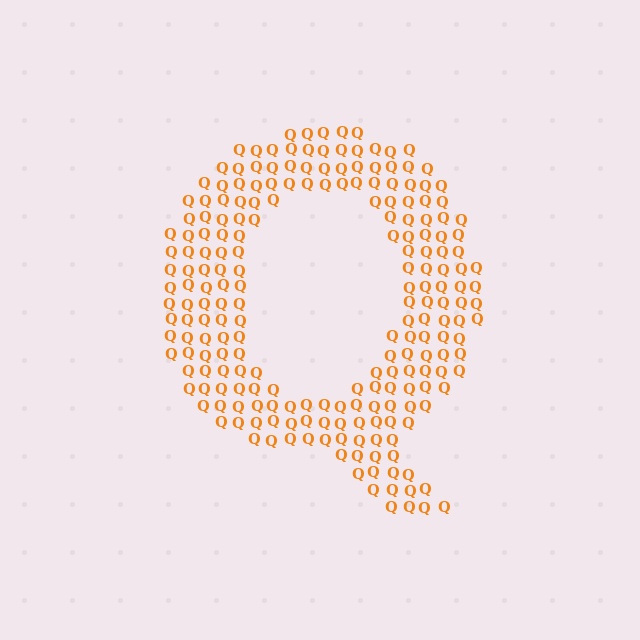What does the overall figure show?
The overall figure shows the letter Q.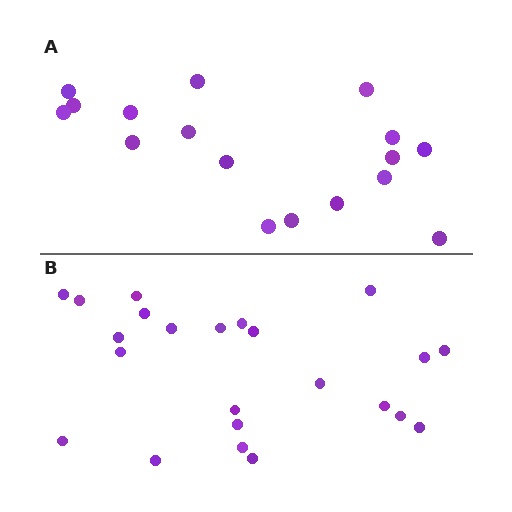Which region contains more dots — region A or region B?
Region B (the bottom region) has more dots.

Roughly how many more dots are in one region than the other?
Region B has about 6 more dots than region A.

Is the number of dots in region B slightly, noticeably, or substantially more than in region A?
Region B has noticeably more, but not dramatically so. The ratio is roughly 1.4 to 1.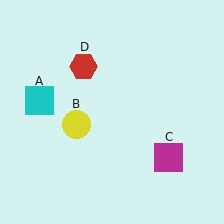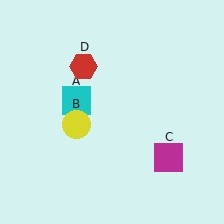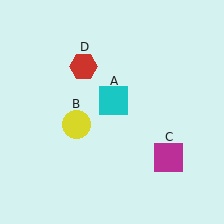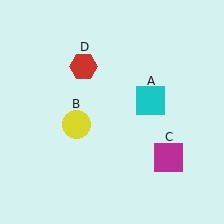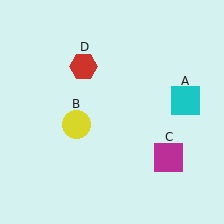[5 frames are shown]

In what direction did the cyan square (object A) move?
The cyan square (object A) moved right.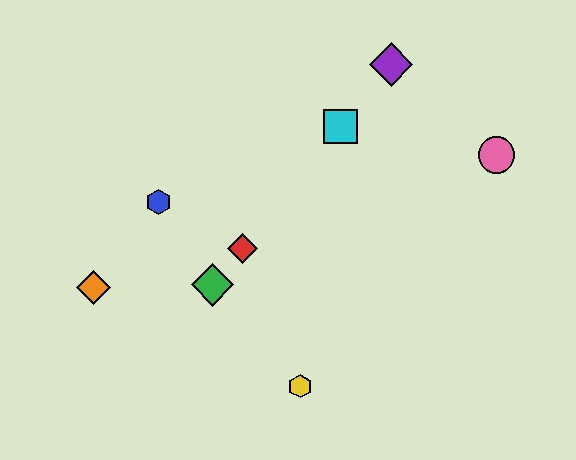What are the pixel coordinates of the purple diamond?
The purple diamond is at (391, 64).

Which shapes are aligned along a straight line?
The red diamond, the green diamond, the purple diamond, the cyan square are aligned along a straight line.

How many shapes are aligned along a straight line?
4 shapes (the red diamond, the green diamond, the purple diamond, the cyan square) are aligned along a straight line.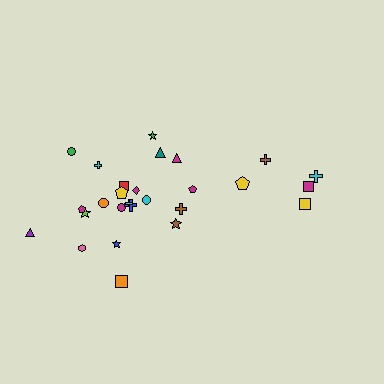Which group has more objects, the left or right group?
The left group.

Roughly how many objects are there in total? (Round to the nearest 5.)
Roughly 25 objects in total.